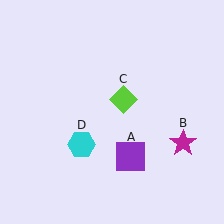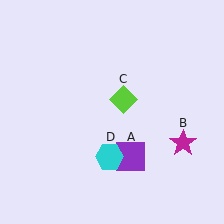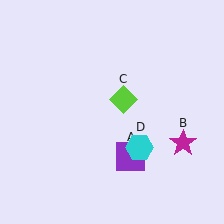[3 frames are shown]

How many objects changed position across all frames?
1 object changed position: cyan hexagon (object D).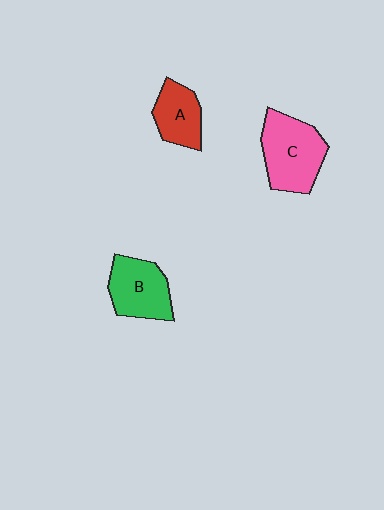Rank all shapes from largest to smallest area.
From largest to smallest: C (pink), B (green), A (red).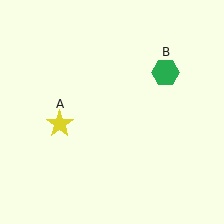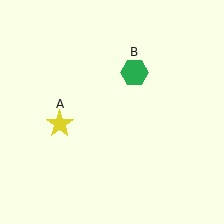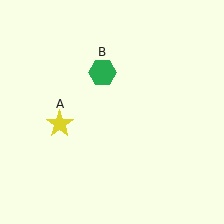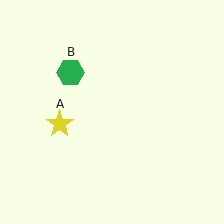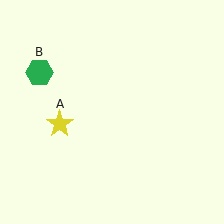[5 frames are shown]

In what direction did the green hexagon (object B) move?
The green hexagon (object B) moved left.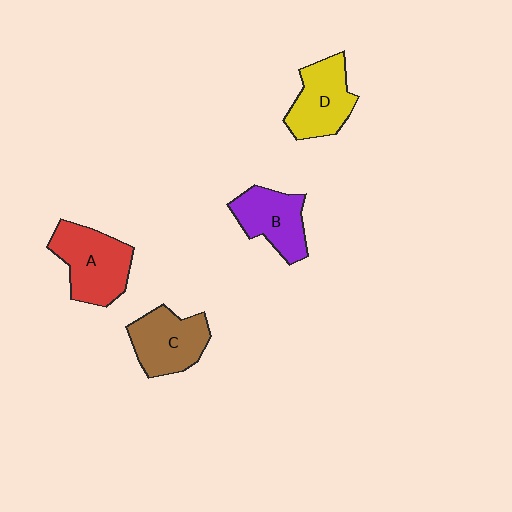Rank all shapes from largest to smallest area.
From largest to smallest: A (red), C (brown), D (yellow), B (purple).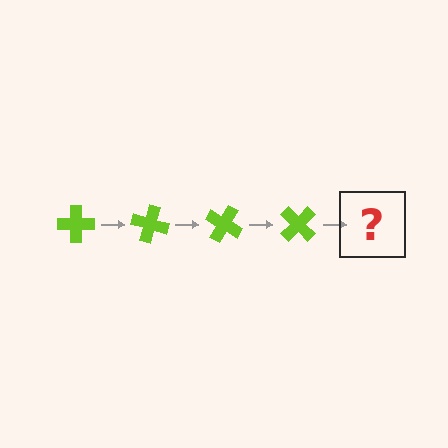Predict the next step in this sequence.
The next step is a lime cross rotated 60 degrees.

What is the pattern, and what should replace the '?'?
The pattern is that the cross rotates 15 degrees each step. The '?' should be a lime cross rotated 60 degrees.